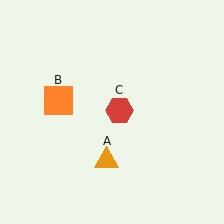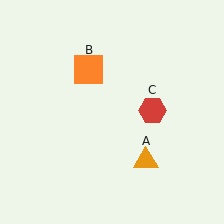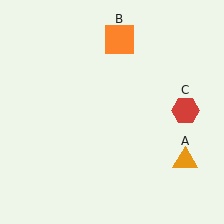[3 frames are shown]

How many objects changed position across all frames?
3 objects changed position: orange triangle (object A), orange square (object B), red hexagon (object C).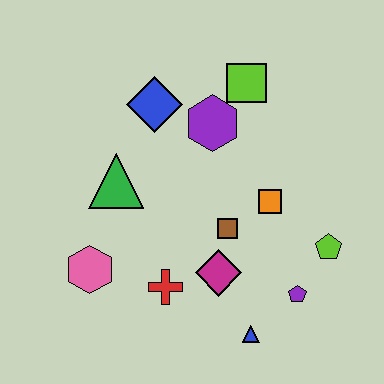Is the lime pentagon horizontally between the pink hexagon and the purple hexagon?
No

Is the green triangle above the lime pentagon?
Yes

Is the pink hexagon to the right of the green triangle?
No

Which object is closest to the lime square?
The purple hexagon is closest to the lime square.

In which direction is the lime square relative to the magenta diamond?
The lime square is above the magenta diamond.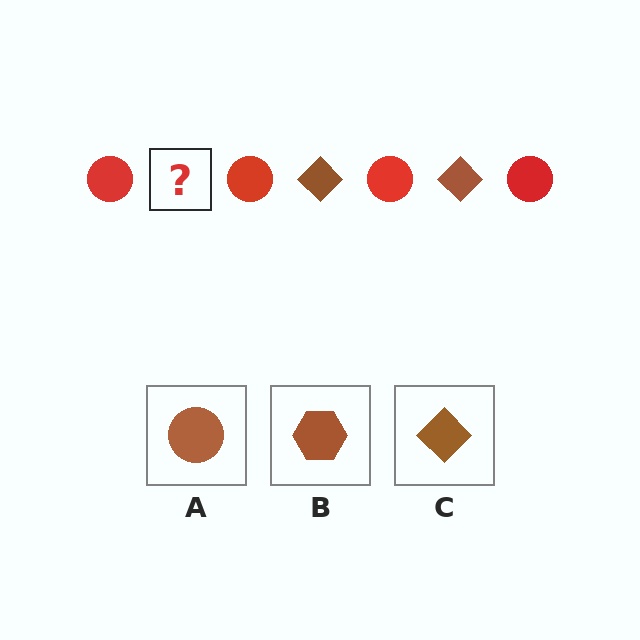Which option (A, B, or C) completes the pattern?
C.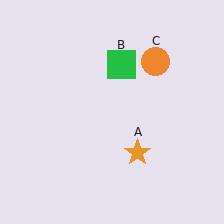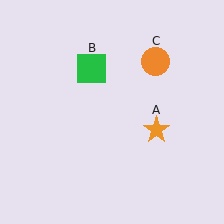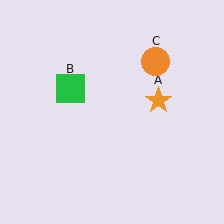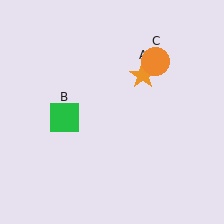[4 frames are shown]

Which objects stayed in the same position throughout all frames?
Orange circle (object C) remained stationary.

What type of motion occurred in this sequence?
The orange star (object A), green square (object B) rotated counterclockwise around the center of the scene.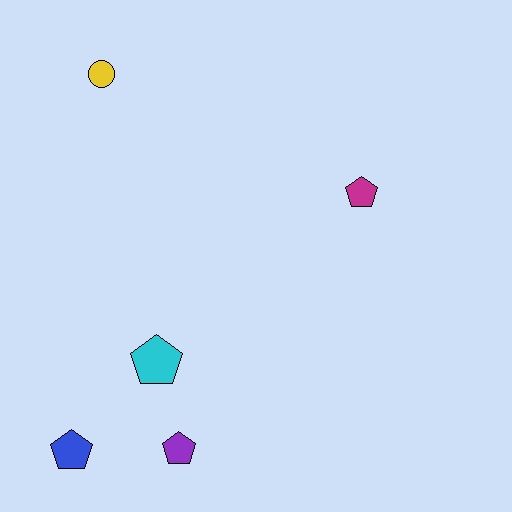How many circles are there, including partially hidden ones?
There is 1 circle.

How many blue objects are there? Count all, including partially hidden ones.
There is 1 blue object.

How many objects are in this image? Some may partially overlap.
There are 5 objects.